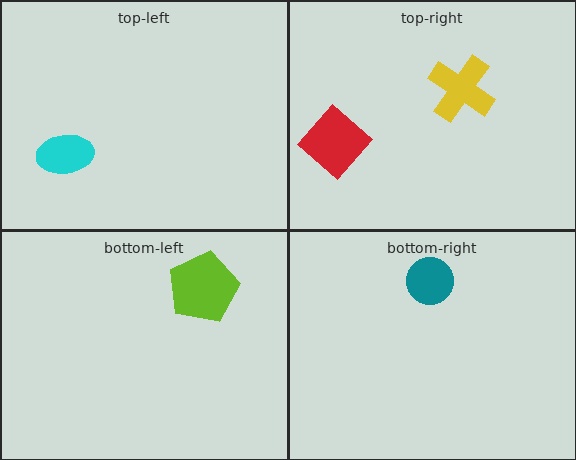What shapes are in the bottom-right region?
The teal circle.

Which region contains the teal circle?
The bottom-right region.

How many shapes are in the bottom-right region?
1.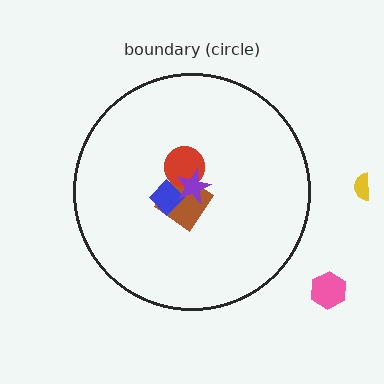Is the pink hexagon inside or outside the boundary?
Outside.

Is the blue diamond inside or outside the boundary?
Inside.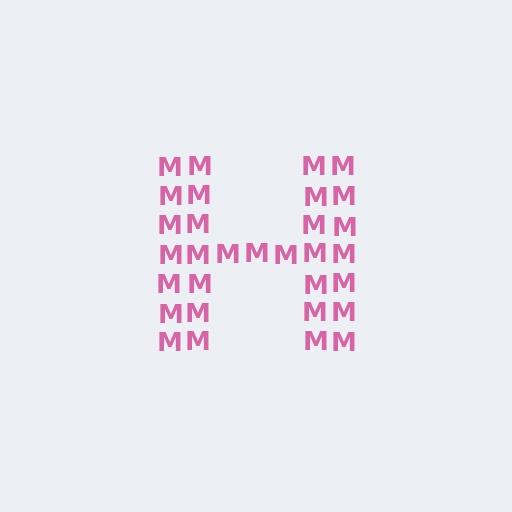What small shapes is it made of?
It is made of small letter M's.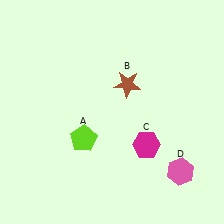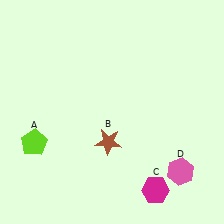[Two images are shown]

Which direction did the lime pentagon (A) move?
The lime pentagon (A) moved left.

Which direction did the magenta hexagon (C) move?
The magenta hexagon (C) moved down.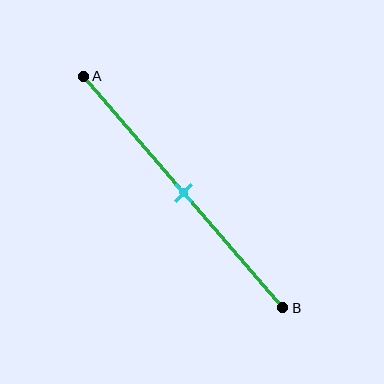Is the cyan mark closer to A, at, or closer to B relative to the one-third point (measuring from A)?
The cyan mark is closer to point B than the one-third point of segment AB.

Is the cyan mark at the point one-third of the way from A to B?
No, the mark is at about 50% from A, not at the 33% one-third point.